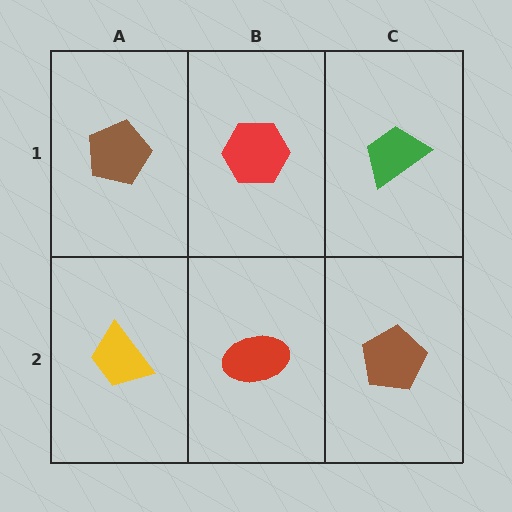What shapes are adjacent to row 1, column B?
A red ellipse (row 2, column B), a brown pentagon (row 1, column A), a green trapezoid (row 1, column C).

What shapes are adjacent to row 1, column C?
A brown pentagon (row 2, column C), a red hexagon (row 1, column B).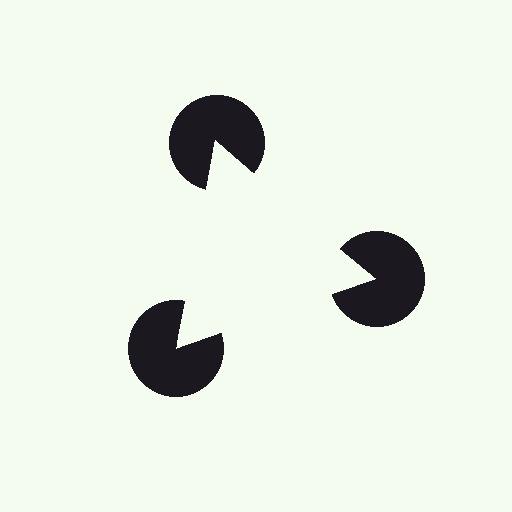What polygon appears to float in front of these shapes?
An illusory triangle — its edges are inferred from the aligned wedge cuts in the pac-man discs, not physically drawn.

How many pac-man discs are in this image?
There are 3 — one at each vertex of the illusory triangle.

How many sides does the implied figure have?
3 sides.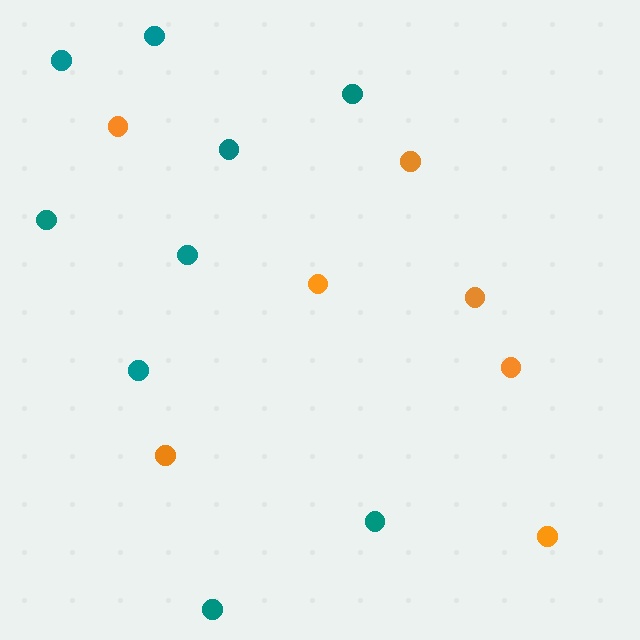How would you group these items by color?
There are 2 groups: one group of teal circles (9) and one group of orange circles (7).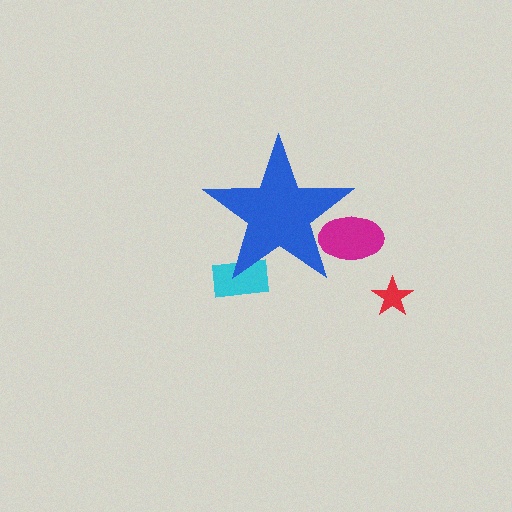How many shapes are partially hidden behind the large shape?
2 shapes are partially hidden.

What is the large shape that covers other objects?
A blue star.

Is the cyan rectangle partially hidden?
Yes, the cyan rectangle is partially hidden behind the blue star.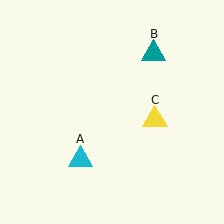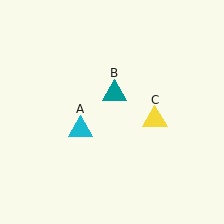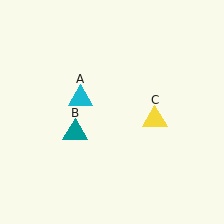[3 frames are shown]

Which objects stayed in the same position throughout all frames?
Yellow triangle (object C) remained stationary.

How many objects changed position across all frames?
2 objects changed position: cyan triangle (object A), teal triangle (object B).